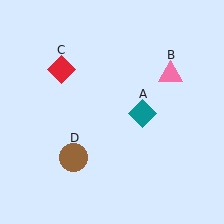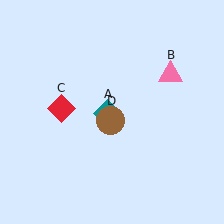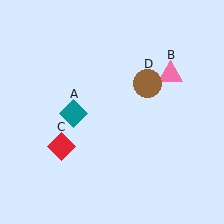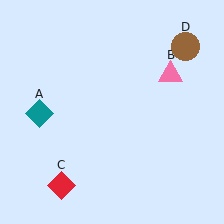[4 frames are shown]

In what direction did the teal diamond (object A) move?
The teal diamond (object A) moved left.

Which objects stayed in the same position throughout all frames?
Pink triangle (object B) remained stationary.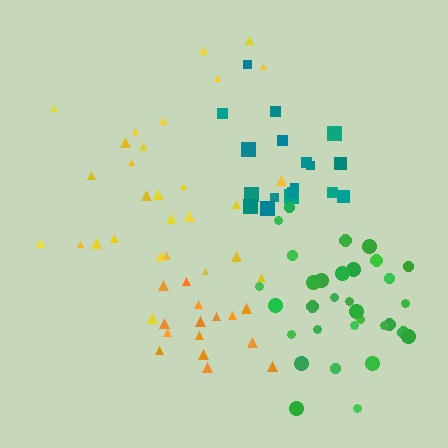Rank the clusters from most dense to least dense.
green, teal, orange, yellow.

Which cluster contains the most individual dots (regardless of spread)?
Green (32).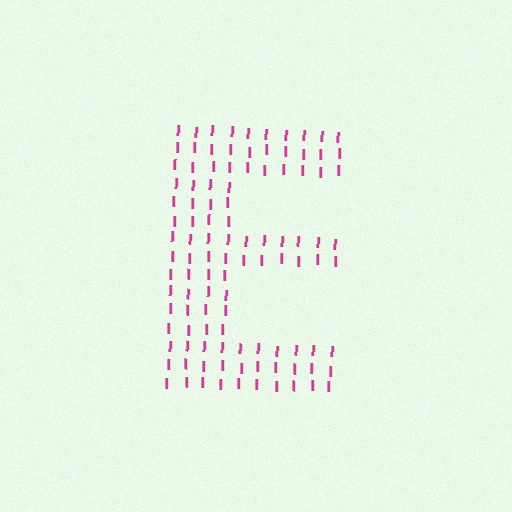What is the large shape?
The large shape is the letter E.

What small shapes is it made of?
It is made of small letter I's.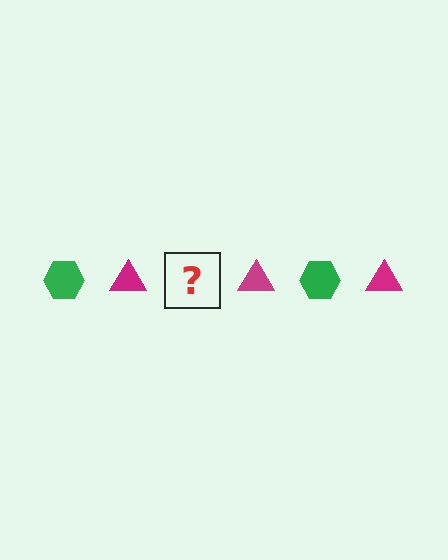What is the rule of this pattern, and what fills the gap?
The rule is that the pattern alternates between green hexagon and magenta triangle. The gap should be filled with a green hexagon.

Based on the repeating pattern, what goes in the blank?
The blank should be a green hexagon.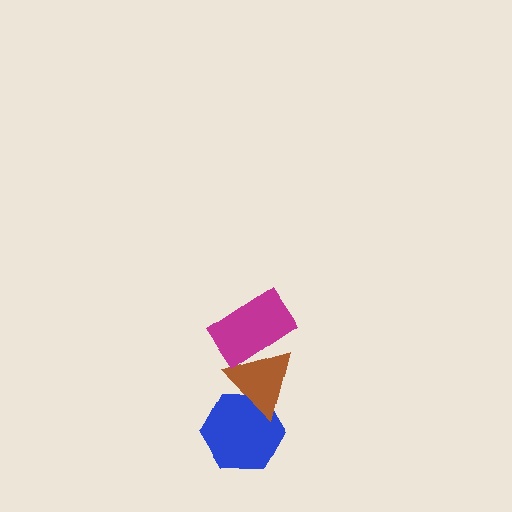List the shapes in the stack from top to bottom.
From top to bottom: the magenta rectangle, the brown triangle, the blue hexagon.